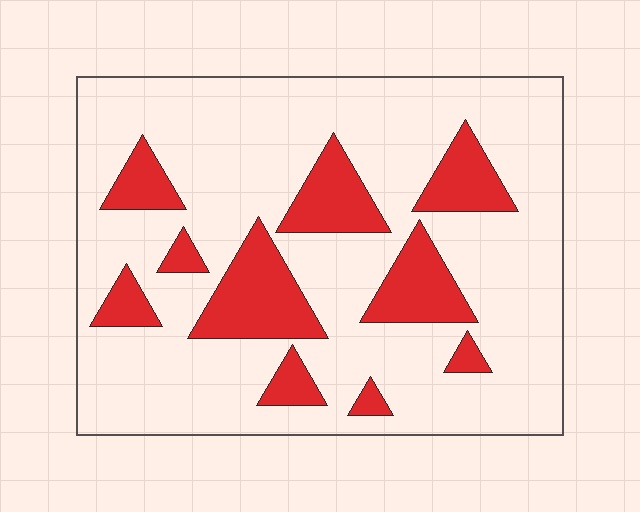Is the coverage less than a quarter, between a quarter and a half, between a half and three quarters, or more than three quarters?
Less than a quarter.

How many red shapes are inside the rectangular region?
10.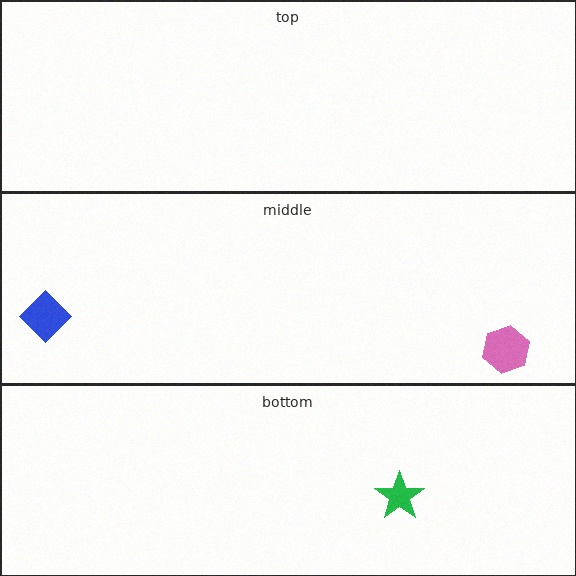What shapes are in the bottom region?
The green star.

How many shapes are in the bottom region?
1.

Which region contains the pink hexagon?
The middle region.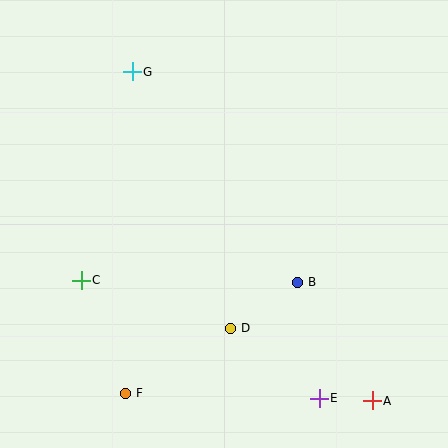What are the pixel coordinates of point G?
Point G is at (132, 72).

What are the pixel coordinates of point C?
Point C is at (81, 280).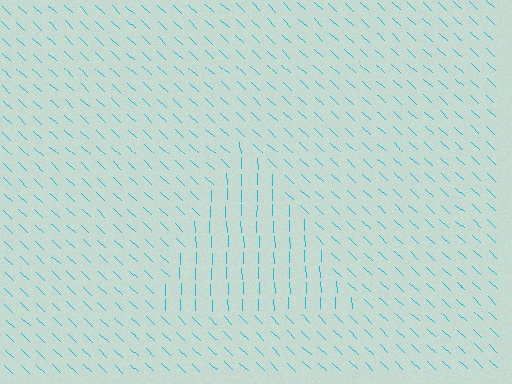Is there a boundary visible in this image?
Yes, there is a texture boundary formed by a change in line orientation.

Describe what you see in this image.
The image is filled with small cyan line segments. A triangle region in the image has lines oriented differently from the surrounding lines, creating a visible texture boundary.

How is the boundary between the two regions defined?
The boundary is defined purely by a change in line orientation (approximately 45 degrees difference). All lines are the same color and thickness.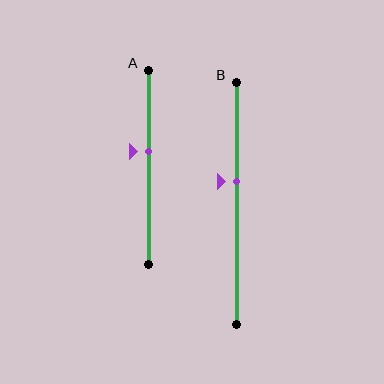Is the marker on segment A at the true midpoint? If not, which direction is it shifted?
No, the marker on segment A is shifted upward by about 8% of the segment length.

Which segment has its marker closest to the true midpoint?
Segment A has its marker closest to the true midpoint.